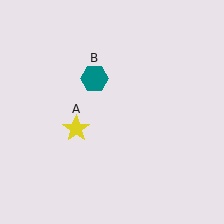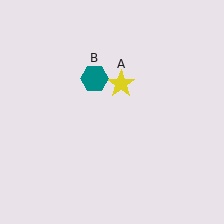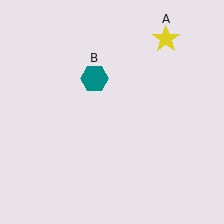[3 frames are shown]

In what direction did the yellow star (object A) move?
The yellow star (object A) moved up and to the right.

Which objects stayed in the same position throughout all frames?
Teal hexagon (object B) remained stationary.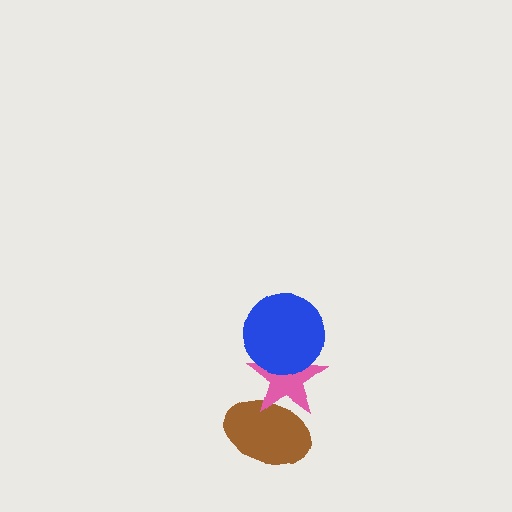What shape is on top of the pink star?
The blue circle is on top of the pink star.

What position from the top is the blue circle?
The blue circle is 1st from the top.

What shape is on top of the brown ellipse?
The pink star is on top of the brown ellipse.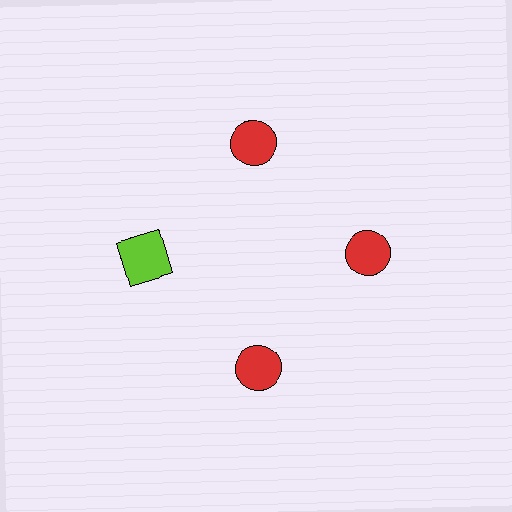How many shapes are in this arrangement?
There are 4 shapes arranged in a ring pattern.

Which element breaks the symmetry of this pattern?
The lime square at roughly the 9 o'clock position breaks the symmetry. All other shapes are red circles.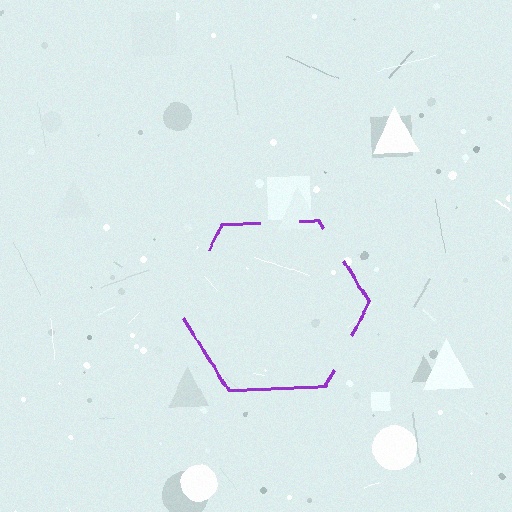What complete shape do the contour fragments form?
The contour fragments form a hexagon.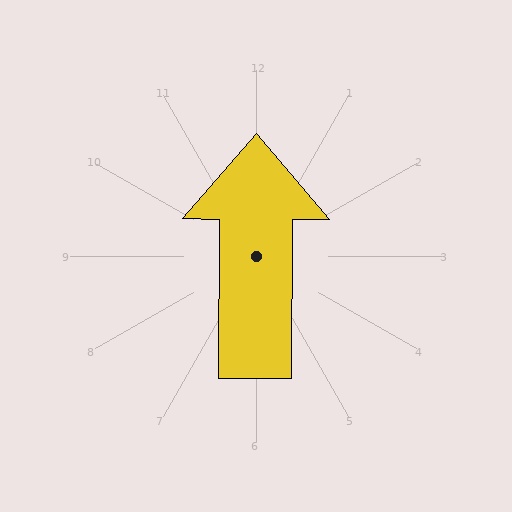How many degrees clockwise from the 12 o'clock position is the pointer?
Approximately 0 degrees.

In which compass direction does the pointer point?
North.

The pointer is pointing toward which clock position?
Roughly 12 o'clock.